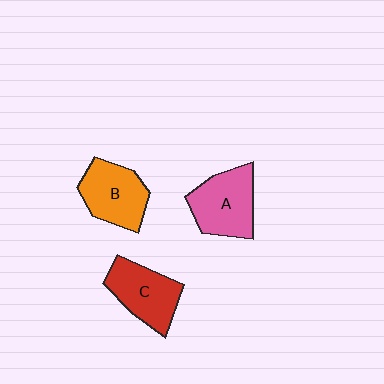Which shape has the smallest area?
Shape C (red).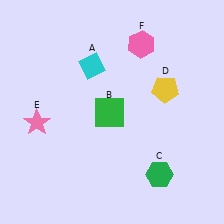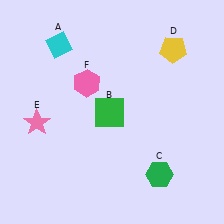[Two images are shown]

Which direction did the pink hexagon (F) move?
The pink hexagon (F) moved left.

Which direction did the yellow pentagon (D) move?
The yellow pentagon (D) moved up.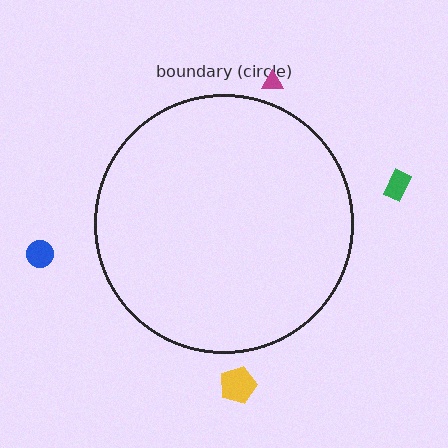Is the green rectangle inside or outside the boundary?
Outside.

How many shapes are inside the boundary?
0 inside, 4 outside.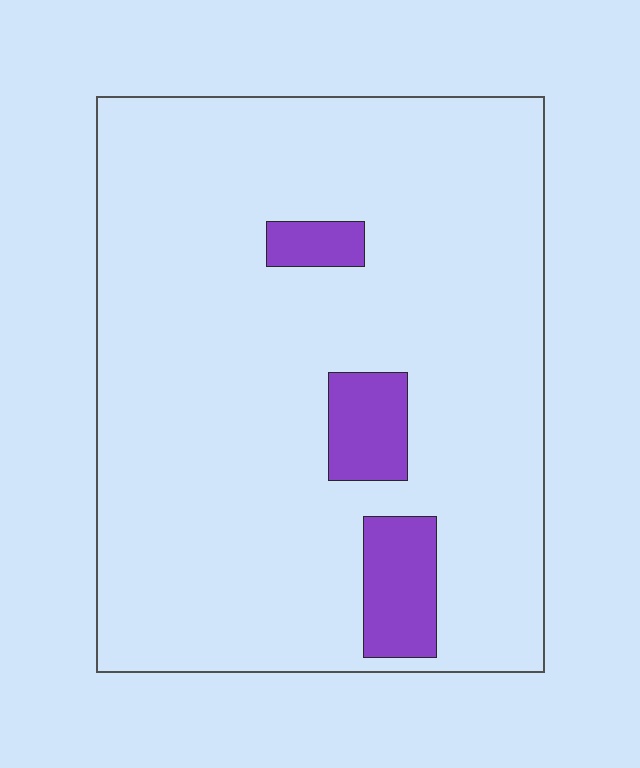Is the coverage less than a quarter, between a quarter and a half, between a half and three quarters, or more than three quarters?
Less than a quarter.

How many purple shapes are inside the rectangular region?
3.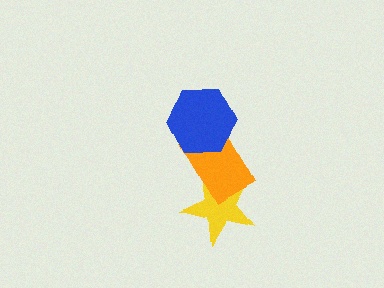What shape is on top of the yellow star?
The orange rectangle is on top of the yellow star.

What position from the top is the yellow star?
The yellow star is 3rd from the top.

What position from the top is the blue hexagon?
The blue hexagon is 1st from the top.